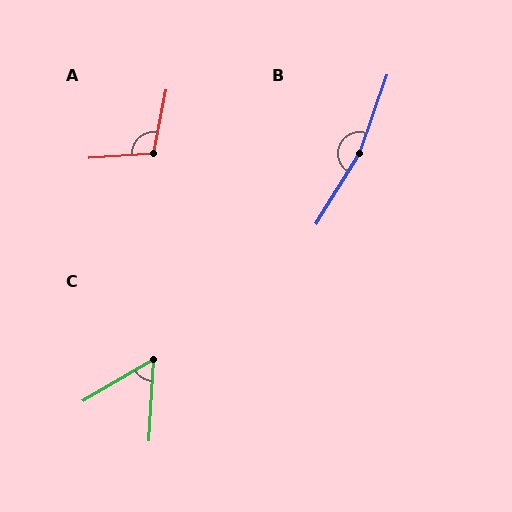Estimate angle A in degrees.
Approximately 105 degrees.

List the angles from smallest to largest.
C (56°), A (105°), B (168°).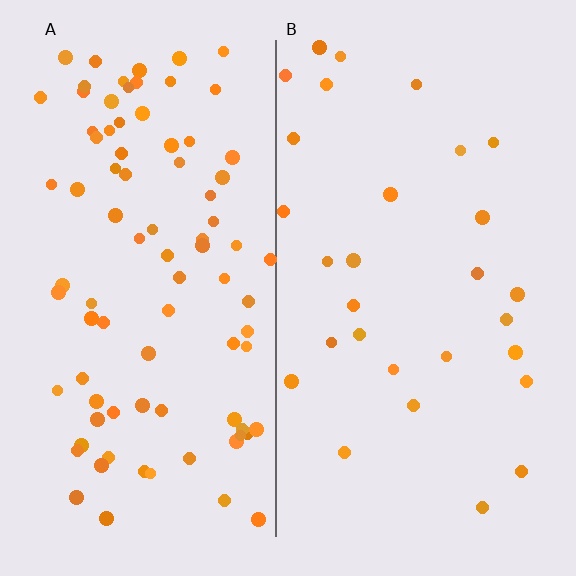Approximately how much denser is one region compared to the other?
Approximately 3.0× — region A over region B.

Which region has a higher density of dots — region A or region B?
A (the left).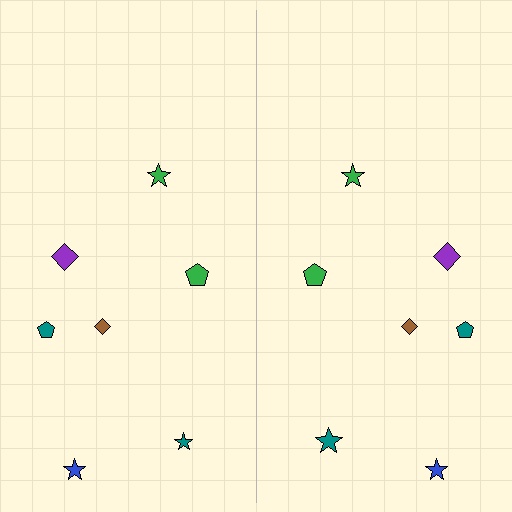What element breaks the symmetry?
The teal star on the right side has a different size than its mirror counterpart.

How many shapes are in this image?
There are 14 shapes in this image.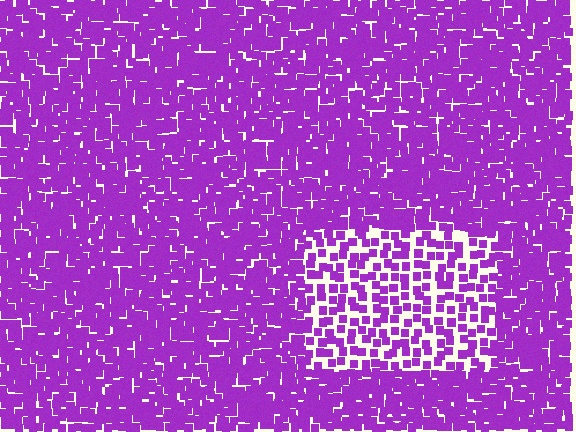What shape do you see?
I see a rectangle.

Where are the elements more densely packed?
The elements are more densely packed outside the rectangle boundary.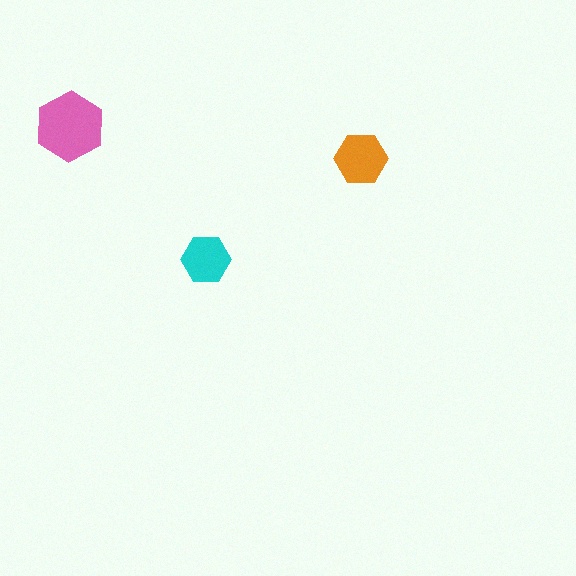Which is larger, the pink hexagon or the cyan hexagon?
The pink one.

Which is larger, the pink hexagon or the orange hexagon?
The pink one.